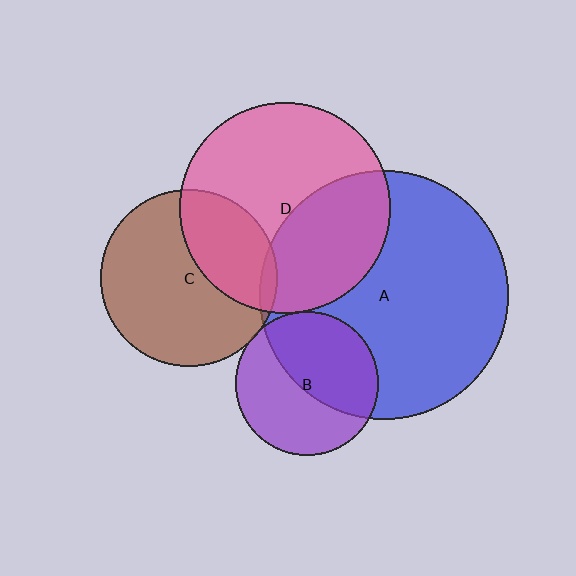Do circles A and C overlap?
Yes.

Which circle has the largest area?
Circle A (blue).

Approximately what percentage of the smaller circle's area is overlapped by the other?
Approximately 5%.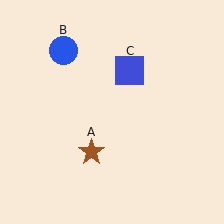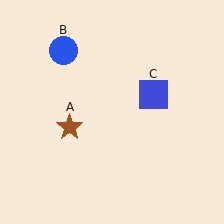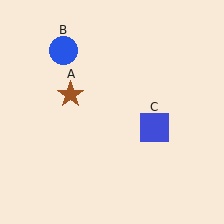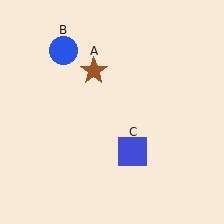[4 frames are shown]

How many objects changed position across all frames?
2 objects changed position: brown star (object A), blue square (object C).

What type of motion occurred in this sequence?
The brown star (object A), blue square (object C) rotated clockwise around the center of the scene.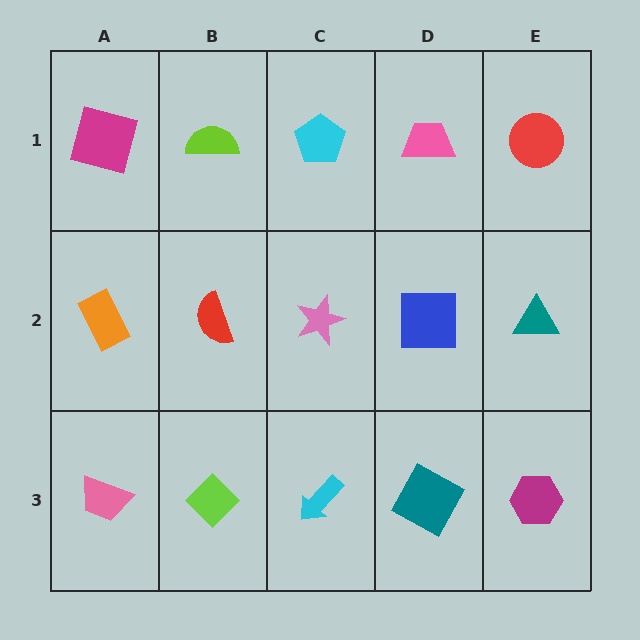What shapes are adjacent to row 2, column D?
A pink trapezoid (row 1, column D), a teal square (row 3, column D), a pink star (row 2, column C), a teal triangle (row 2, column E).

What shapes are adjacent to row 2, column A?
A magenta square (row 1, column A), a pink trapezoid (row 3, column A), a red semicircle (row 2, column B).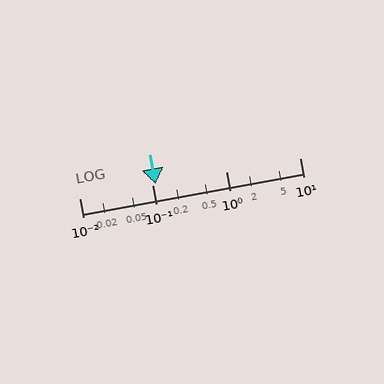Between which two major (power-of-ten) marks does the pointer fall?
The pointer is between 0.1 and 1.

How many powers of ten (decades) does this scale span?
The scale spans 3 decades, from 0.01 to 10.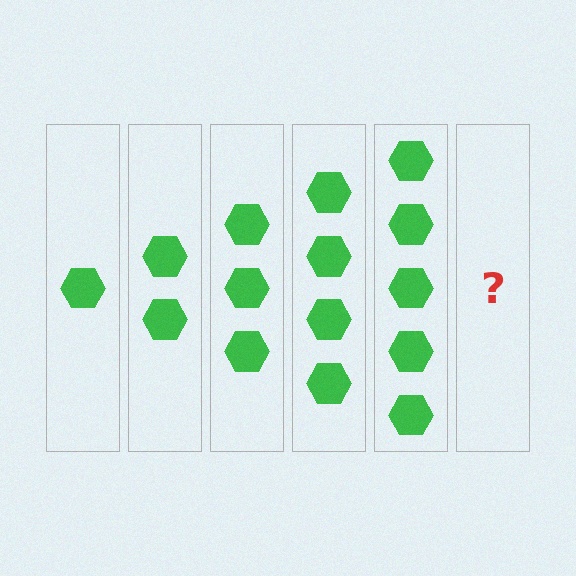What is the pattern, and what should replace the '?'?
The pattern is that each step adds one more hexagon. The '?' should be 6 hexagons.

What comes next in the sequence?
The next element should be 6 hexagons.